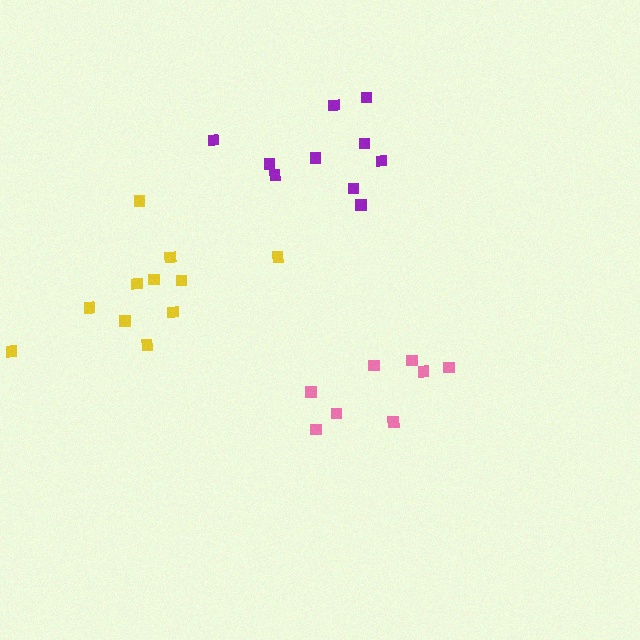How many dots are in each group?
Group 1: 8 dots, Group 2: 10 dots, Group 3: 11 dots (29 total).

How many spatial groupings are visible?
There are 3 spatial groupings.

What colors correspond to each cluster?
The clusters are colored: pink, purple, yellow.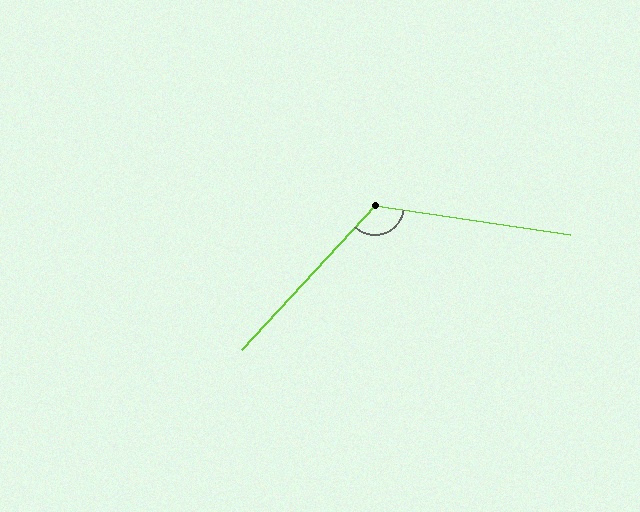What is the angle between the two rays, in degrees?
Approximately 124 degrees.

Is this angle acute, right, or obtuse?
It is obtuse.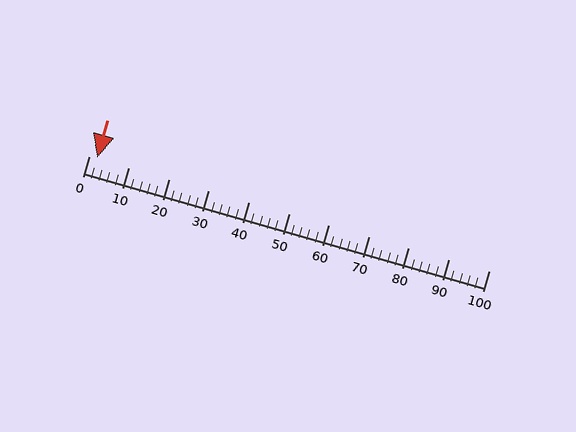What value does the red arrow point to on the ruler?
The red arrow points to approximately 2.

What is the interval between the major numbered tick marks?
The major tick marks are spaced 10 units apart.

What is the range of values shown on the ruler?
The ruler shows values from 0 to 100.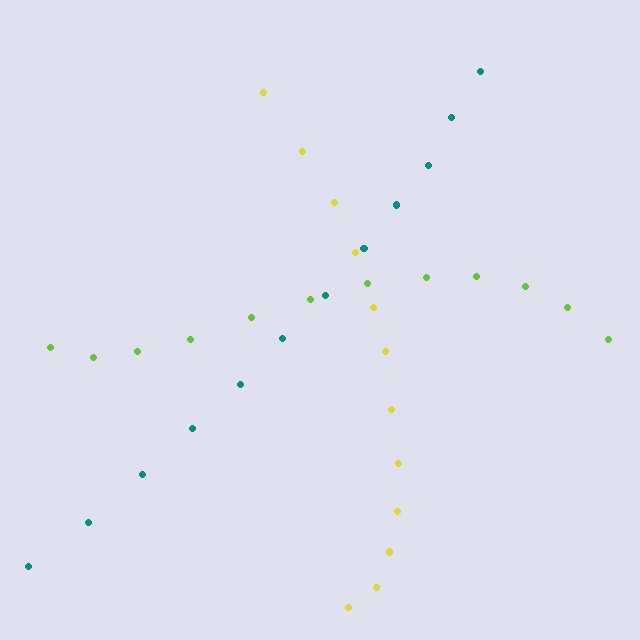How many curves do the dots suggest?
There are 3 distinct paths.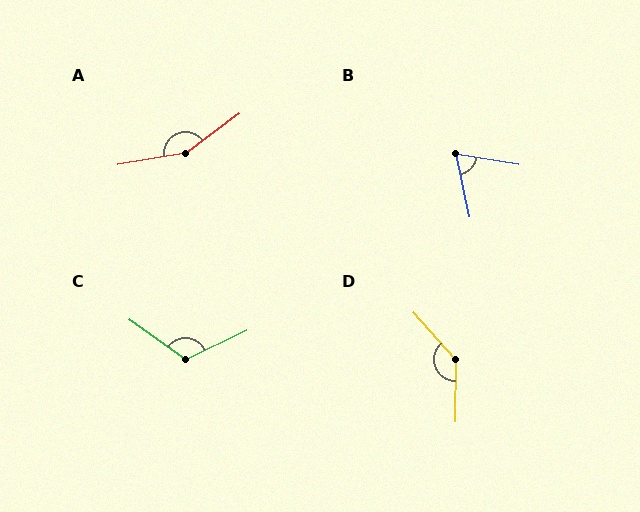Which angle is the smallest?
B, at approximately 69 degrees.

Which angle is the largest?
A, at approximately 153 degrees.